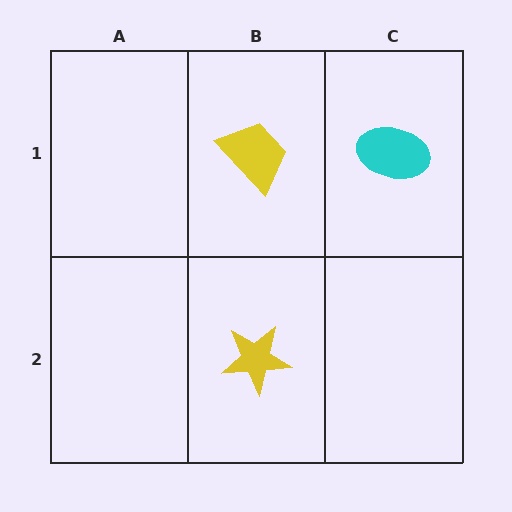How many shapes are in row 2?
1 shape.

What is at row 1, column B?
A yellow trapezoid.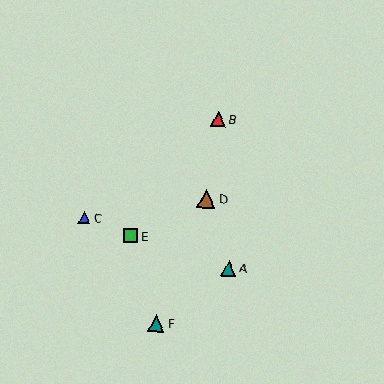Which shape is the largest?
The brown triangle (labeled D) is the largest.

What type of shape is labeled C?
Shape C is a blue triangle.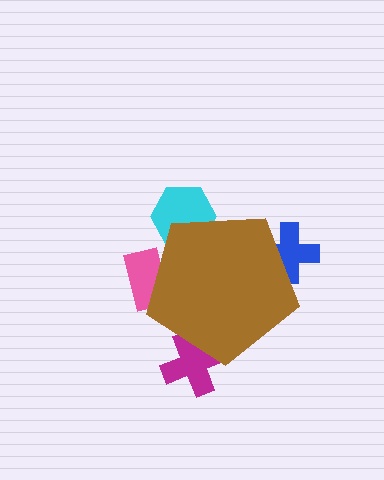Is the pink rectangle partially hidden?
Yes, the pink rectangle is partially hidden behind the brown pentagon.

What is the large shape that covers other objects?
A brown pentagon.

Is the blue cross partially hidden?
Yes, the blue cross is partially hidden behind the brown pentagon.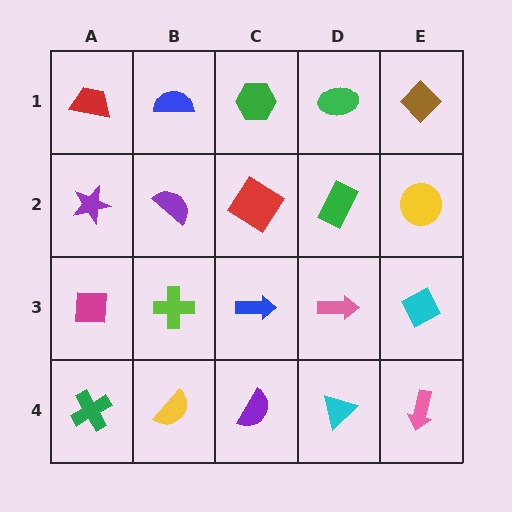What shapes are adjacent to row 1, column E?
A yellow circle (row 2, column E), a green ellipse (row 1, column D).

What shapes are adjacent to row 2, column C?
A green hexagon (row 1, column C), a blue arrow (row 3, column C), a purple semicircle (row 2, column B), a green rectangle (row 2, column D).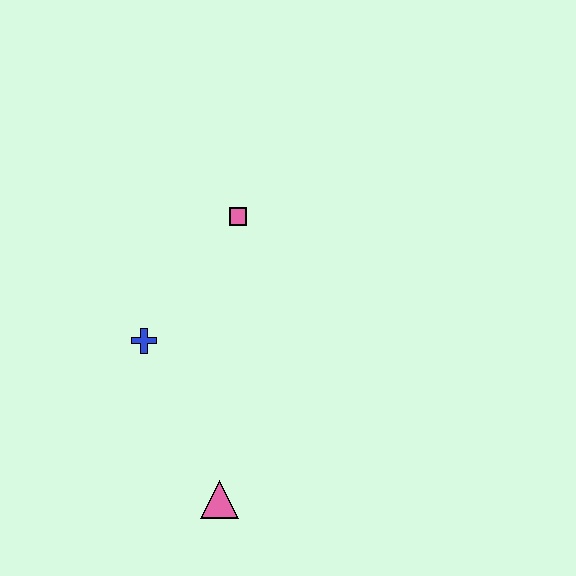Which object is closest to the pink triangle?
The blue cross is closest to the pink triangle.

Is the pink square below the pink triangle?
No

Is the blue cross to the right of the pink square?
No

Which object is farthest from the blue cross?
The pink triangle is farthest from the blue cross.